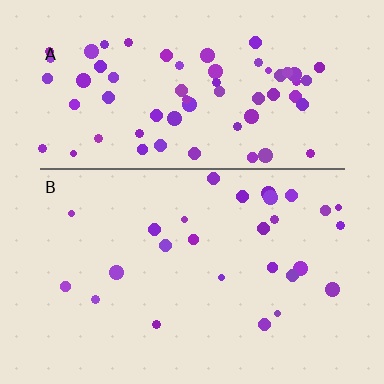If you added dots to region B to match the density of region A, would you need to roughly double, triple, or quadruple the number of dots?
Approximately triple.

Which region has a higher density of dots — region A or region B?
A (the top).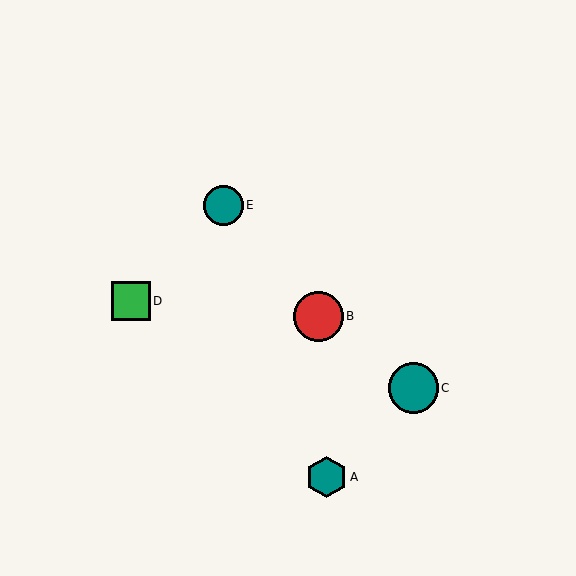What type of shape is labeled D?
Shape D is a green square.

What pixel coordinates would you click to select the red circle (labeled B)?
Click at (318, 316) to select the red circle B.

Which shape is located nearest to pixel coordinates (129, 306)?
The green square (labeled D) at (131, 301) is nearest to that location.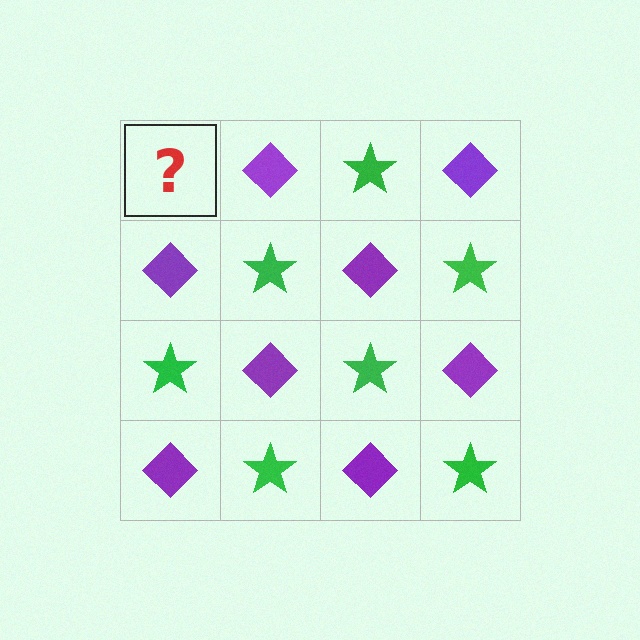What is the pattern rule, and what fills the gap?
The rule is that it alternates green star and purple diamond in a checkerboard pattern. The gap should be filled with a green star.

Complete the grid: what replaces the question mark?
The question mark should be replaced with a green star.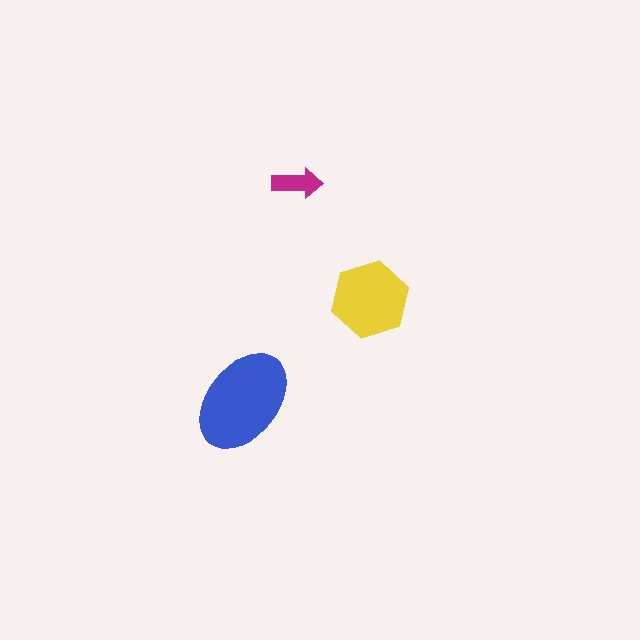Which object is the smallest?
The magenta arrow.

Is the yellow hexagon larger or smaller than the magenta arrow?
Larger.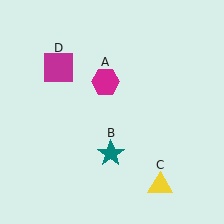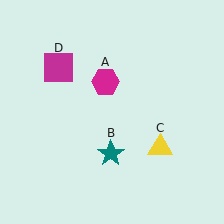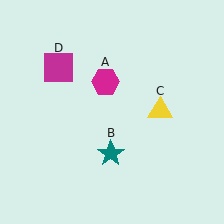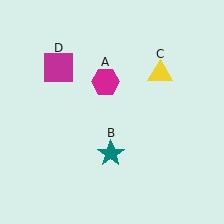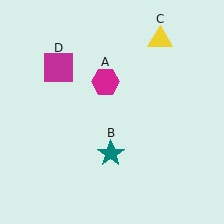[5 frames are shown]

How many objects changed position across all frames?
1 object changed position: yellow triangle (object C).